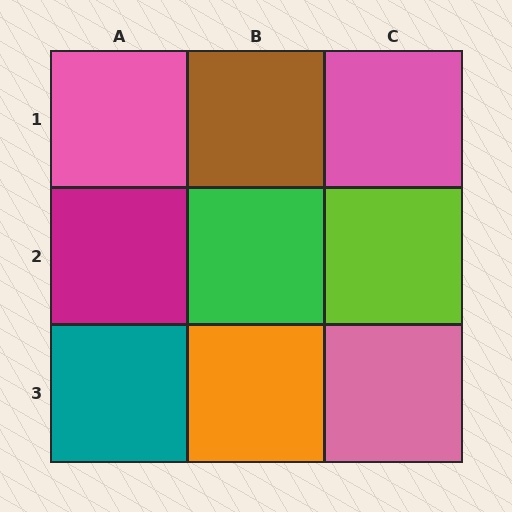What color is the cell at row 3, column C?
Pink.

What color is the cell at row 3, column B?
Orange.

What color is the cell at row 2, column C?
Lime.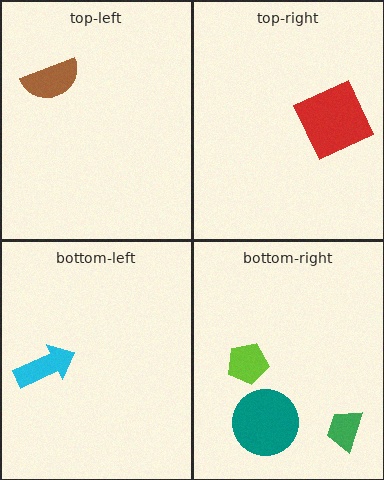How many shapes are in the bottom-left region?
1.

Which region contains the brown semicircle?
The top-left region.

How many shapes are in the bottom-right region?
3.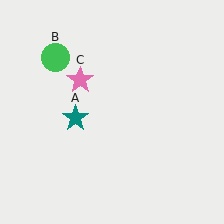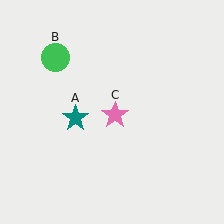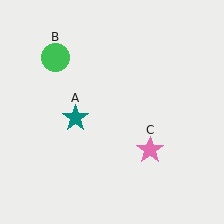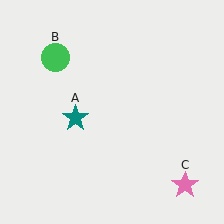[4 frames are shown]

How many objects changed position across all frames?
1 object changed position: pink star (object C).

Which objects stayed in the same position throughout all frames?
Teal star (object A) and green circle (object B) remained stationary.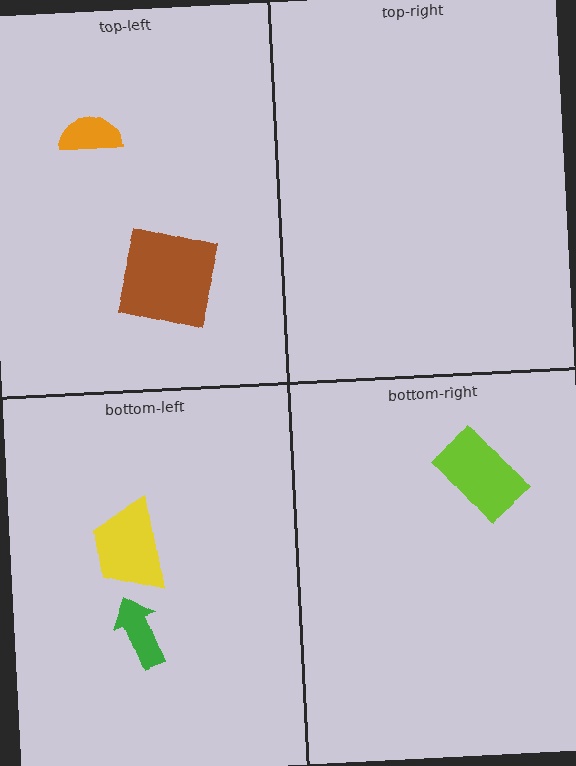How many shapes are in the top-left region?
2.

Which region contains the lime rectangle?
The bottom-right region.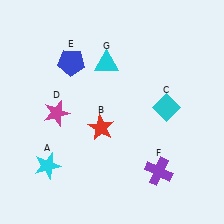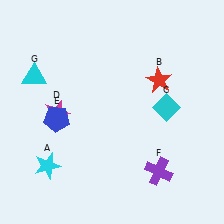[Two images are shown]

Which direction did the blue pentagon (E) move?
The blue pentagon (E) moved down.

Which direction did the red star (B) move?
The red star (B) moved right.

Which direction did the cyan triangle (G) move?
The cyan triangle (G) moved left.